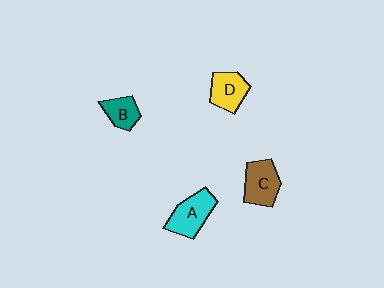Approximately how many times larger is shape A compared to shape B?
Approximately 1.6 times.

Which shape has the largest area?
Shape A (cyan).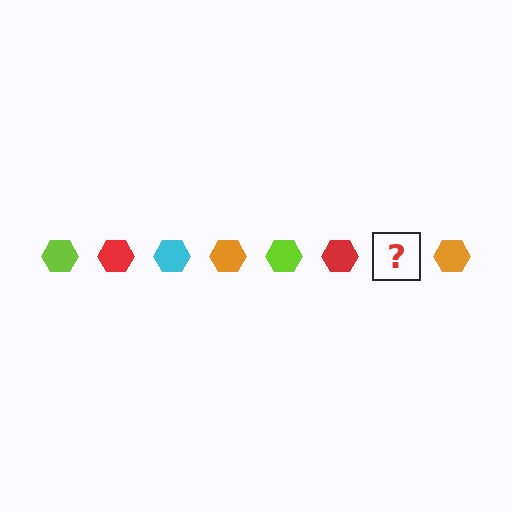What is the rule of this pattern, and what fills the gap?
The rule is that the pattern cycles through lime, red, cyan, orange hexagons. The gap should be filled with a cyan hexagon.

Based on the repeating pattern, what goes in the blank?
The blank should be a cyan hexagon.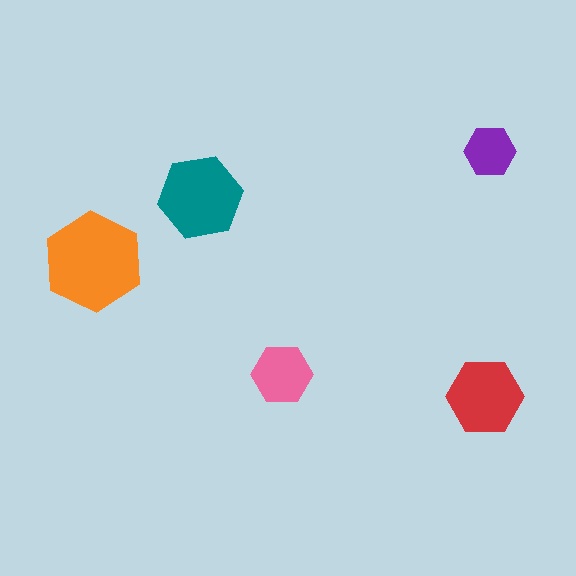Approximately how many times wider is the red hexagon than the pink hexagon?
About 1.5 times wider.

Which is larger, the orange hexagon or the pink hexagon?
The orange one.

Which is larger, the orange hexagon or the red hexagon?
The orange one.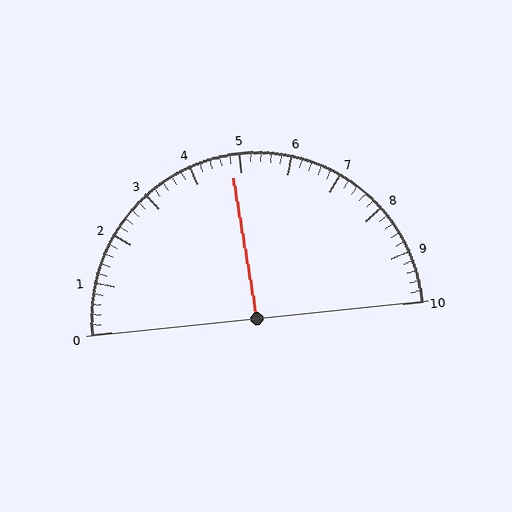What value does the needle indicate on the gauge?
The needle indicates approximately 4.8.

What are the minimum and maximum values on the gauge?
The gauge ranges from 0 to 10.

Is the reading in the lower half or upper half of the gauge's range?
The reading is in the lower half of the range (0 to 10).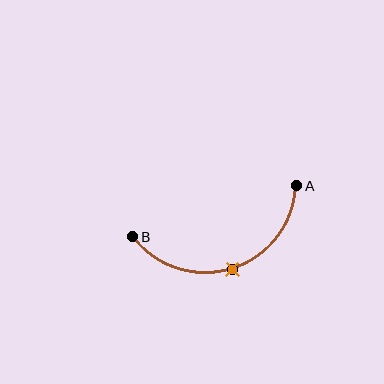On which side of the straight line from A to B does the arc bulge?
The arc bulges below the straight line connecting A and B.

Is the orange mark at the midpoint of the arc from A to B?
Yes. The orange mark lies on the arc at equal arc-length from both A and B — it is the arc midpoint.